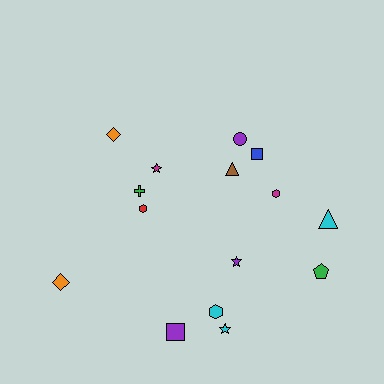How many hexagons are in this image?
There are 3 hexagons.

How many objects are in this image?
There are 15 objects.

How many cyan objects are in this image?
There are 3 cyan objects.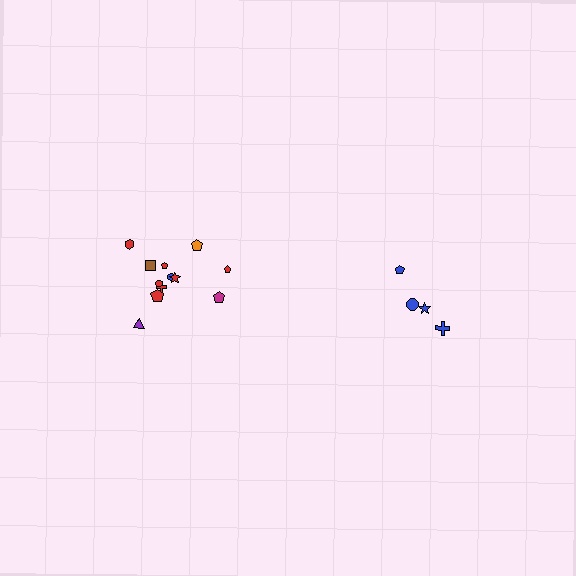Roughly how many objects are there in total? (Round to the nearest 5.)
Roughly 15 objects in total.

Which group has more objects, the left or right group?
The left group.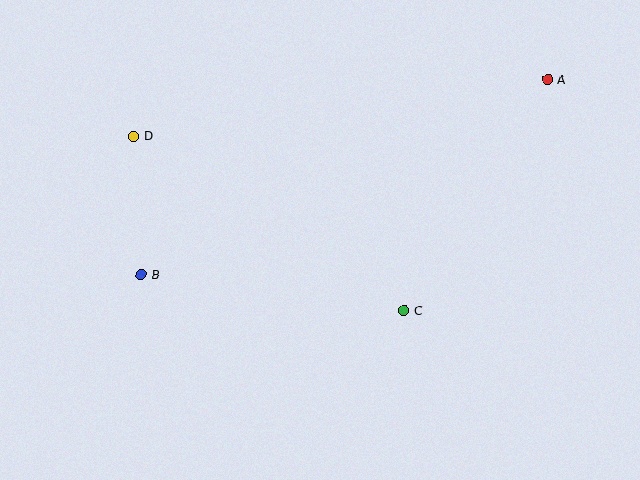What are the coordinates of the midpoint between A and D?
The midpoint between A and D is at (341, 108).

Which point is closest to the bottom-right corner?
Point C is closest to the bottom-right corner.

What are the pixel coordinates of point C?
Point C is at (404, 311).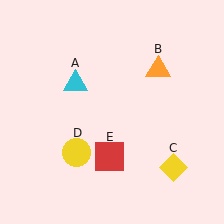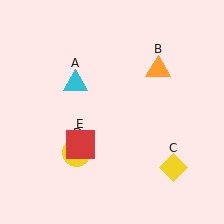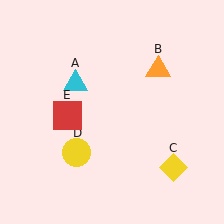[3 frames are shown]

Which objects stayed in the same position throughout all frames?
Cyan triangle (object A) and orange triangle (object B) and yellow diamond (object C) and yellow circle (object D) remained stationary.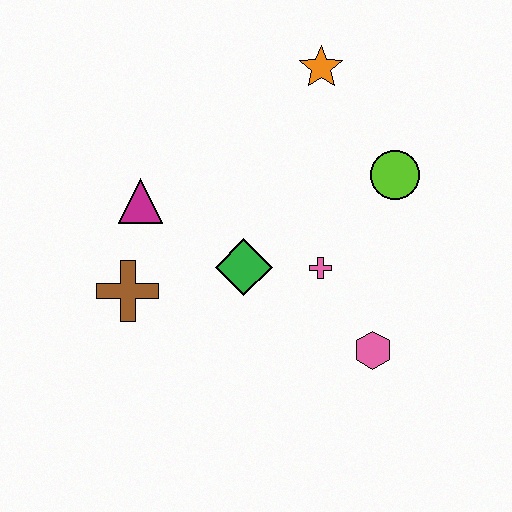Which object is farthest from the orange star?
The brown cross is farthest from the orange star.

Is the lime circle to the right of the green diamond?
Yes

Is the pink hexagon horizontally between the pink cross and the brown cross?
No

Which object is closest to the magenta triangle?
The brown cross is closest to the magenta triangle.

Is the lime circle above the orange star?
No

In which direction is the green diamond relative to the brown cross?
The green diamond is to the right of the brown cross.